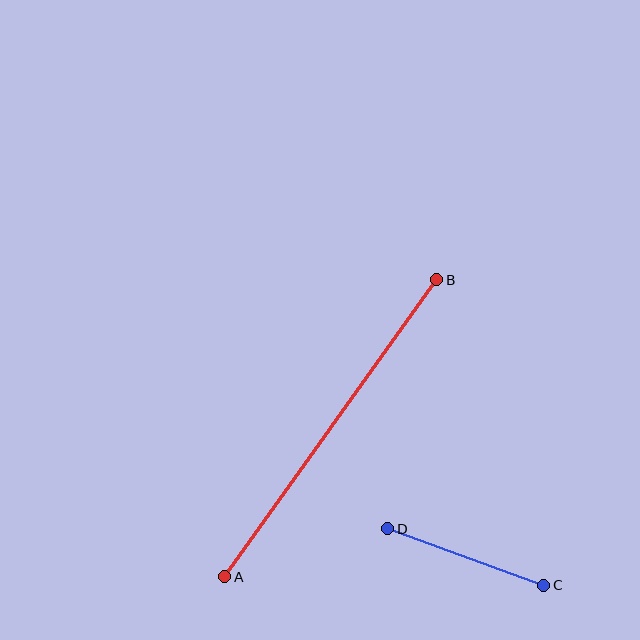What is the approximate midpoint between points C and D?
The midpoint is at approximately (466, 557) pixels.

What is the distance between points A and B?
The distance is approximately 365 pixels.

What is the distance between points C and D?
The distance is approximately 166 pixels.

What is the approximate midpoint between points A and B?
The midpoint is at approximately (331, 428) pixels.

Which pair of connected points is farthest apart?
Points A and B are farthest apart.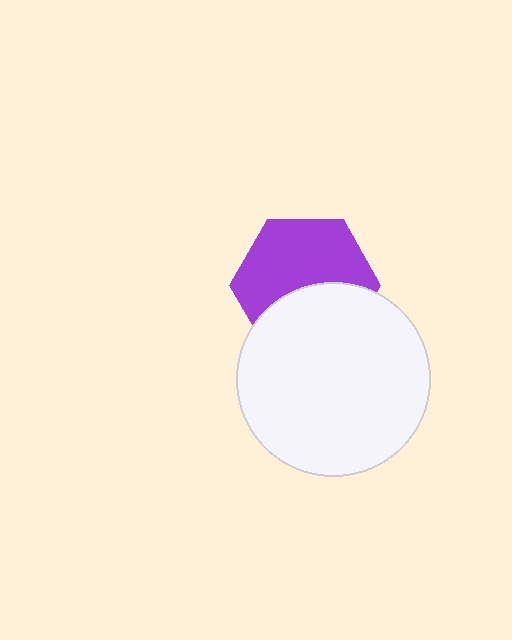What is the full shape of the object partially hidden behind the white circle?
The partially hidden object is a purple hexagon.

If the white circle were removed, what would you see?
You would see the complete purple hexagon.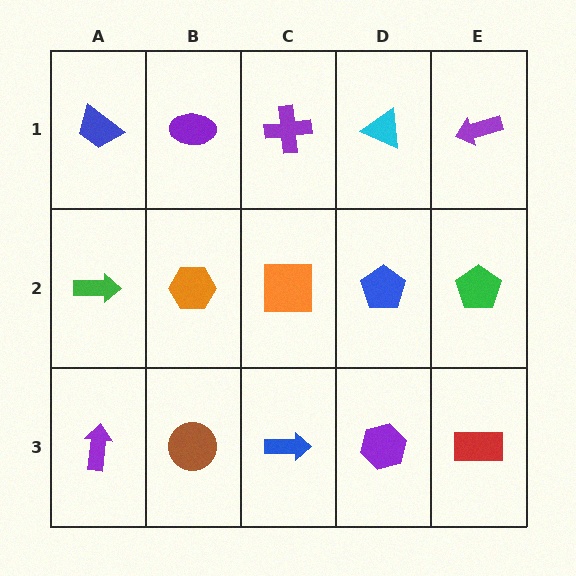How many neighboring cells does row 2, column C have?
4.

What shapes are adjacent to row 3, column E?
A green pentagon (row 2, column E), a purple hexagon (row 3, column D).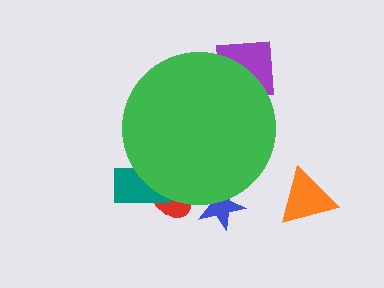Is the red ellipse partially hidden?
Yes, the red ellipse is partially hidden behind the green circle.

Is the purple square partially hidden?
Yes, the purple square is partially hidden behind the green circle.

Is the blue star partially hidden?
Yes, the blue star is partially hidden behind the green circle.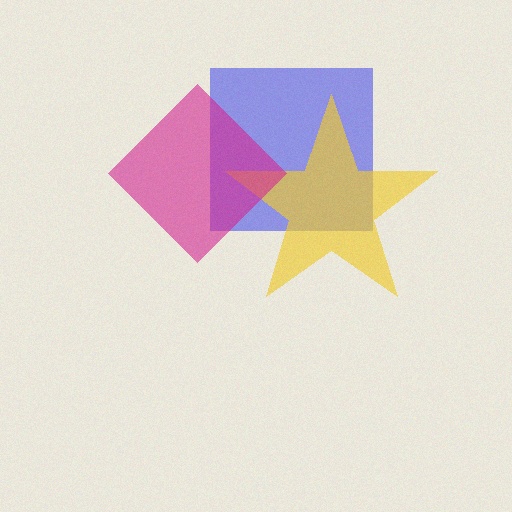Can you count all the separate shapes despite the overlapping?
Yes, there are 3 separate shapes.